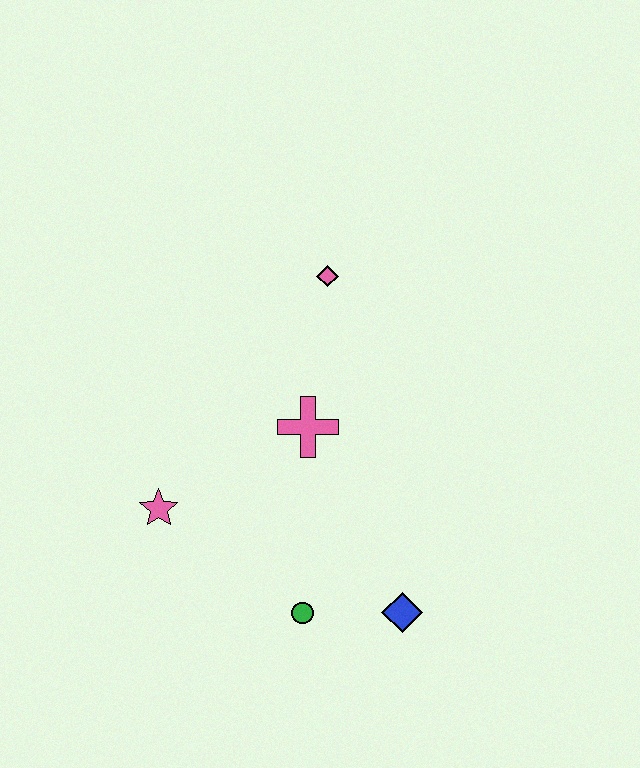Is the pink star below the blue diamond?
No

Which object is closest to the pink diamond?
The pink cross is closest to the pink diamond.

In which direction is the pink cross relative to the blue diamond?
The pink cross is above the blue diamond.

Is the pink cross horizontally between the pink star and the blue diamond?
Yes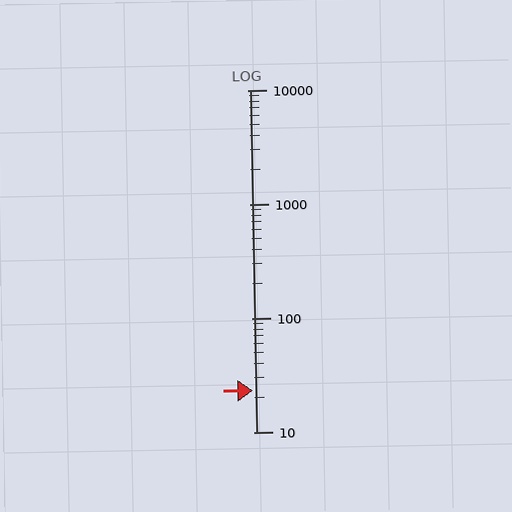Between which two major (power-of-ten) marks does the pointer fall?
The pointer is between 10 and 100.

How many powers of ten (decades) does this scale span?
The scale spans 3 decades, from 10 to 10000.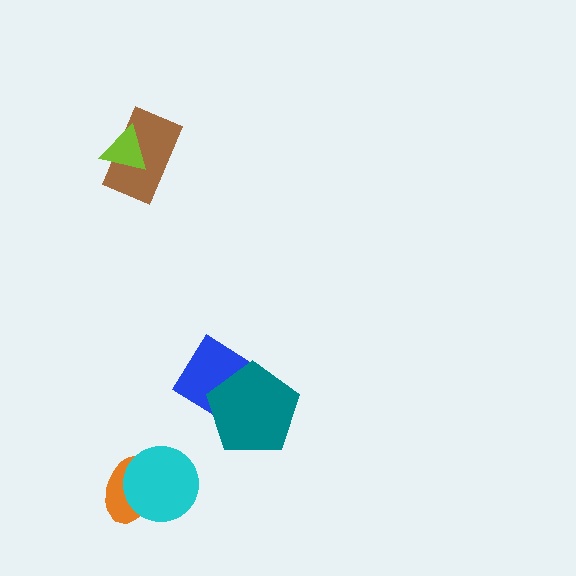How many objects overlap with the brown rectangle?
1 object overlaps with the brown rectangle.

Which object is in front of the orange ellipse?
The cyan circle is in front of the orange ellipse.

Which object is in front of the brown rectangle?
The lime triangle is in front of the brown rectangle.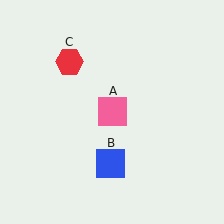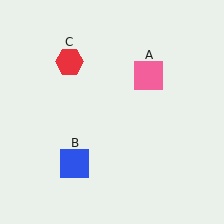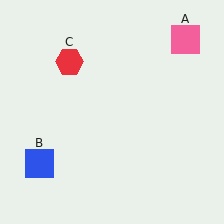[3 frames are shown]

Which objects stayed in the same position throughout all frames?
Red hexagon (object C) remained stationary.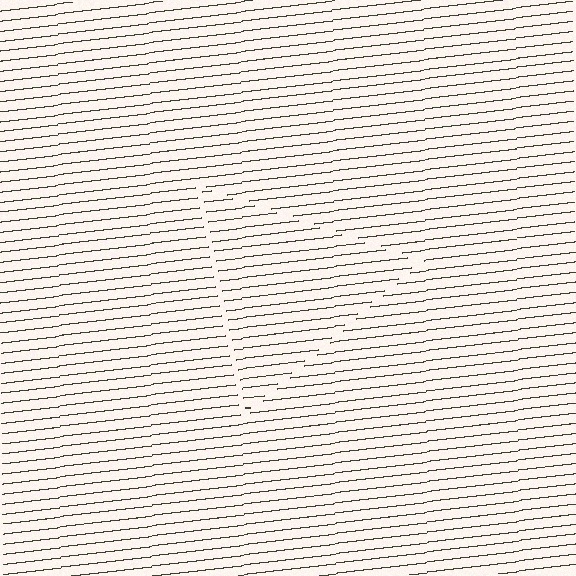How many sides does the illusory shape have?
3 sides — the line-ends trace a triangle.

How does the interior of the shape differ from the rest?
The interior of the shape contains the same grating, shifted by half a period — the contour is defined by the phase discontinuity where line-ends from the inner and outer gratings abut.